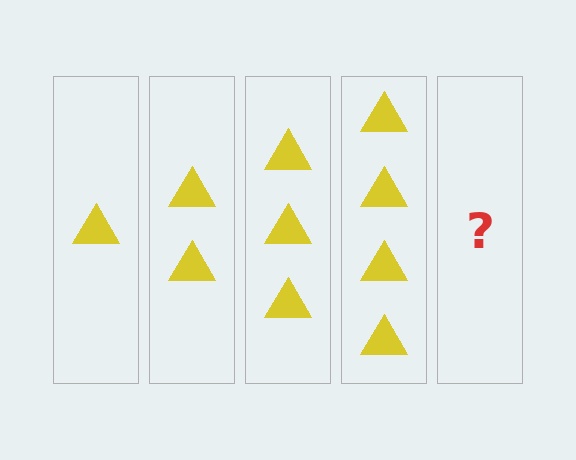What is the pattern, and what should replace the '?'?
The pattern is that each step adds one more triangle. The '?' should be 5 triangles.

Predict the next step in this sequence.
The next step is 5 triangles.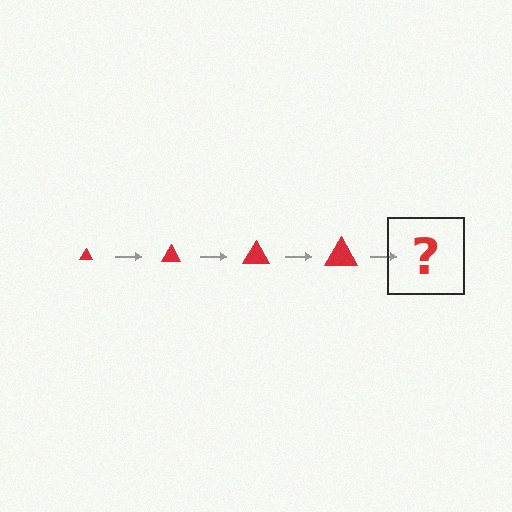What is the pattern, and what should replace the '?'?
The pattern is that the triangle gets progressively larger each step. The '?' should be a red triangle, larger than the previous one.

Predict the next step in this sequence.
The next step is a red triangle, larger than the previous one.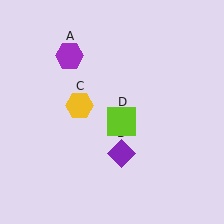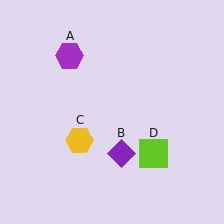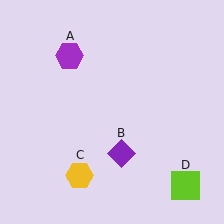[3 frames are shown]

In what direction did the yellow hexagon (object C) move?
The yellow hexagon (object C) moved down.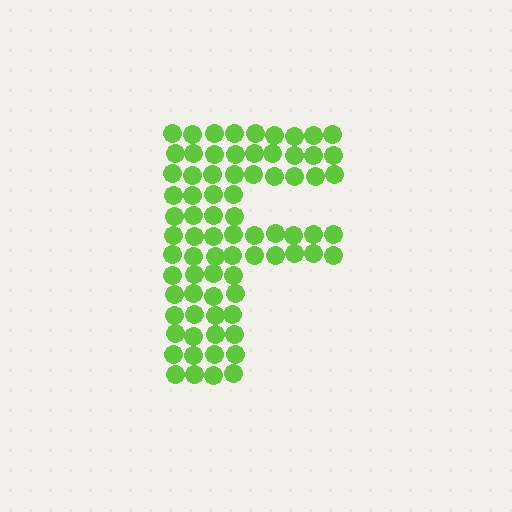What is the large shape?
The large shape is the letter F.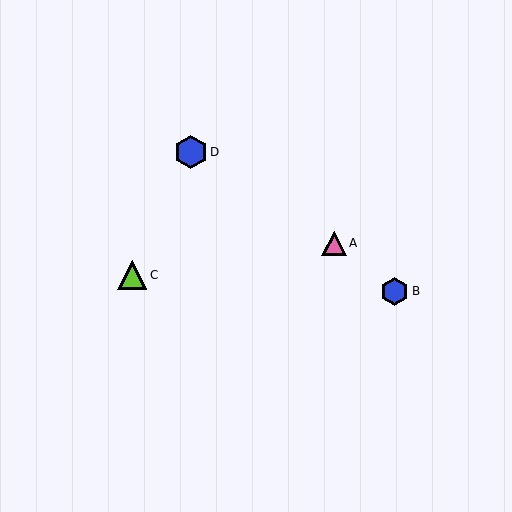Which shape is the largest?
The blue hexagon (labeled D) is the largest.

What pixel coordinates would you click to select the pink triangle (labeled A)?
Click at (334, 243) to select the pink triangle A.